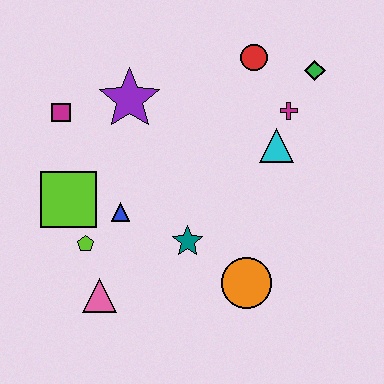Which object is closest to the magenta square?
The purple star is closest to the magenta square.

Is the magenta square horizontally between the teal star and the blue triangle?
No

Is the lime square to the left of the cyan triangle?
Yes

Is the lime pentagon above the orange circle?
Yes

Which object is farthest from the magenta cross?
The pink triangle is farthest from the magenta cross.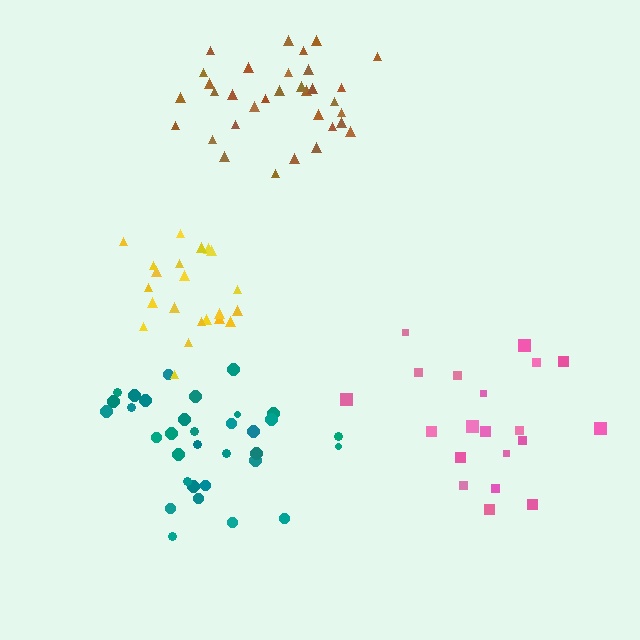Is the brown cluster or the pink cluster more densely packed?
Brown.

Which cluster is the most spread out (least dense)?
Pink.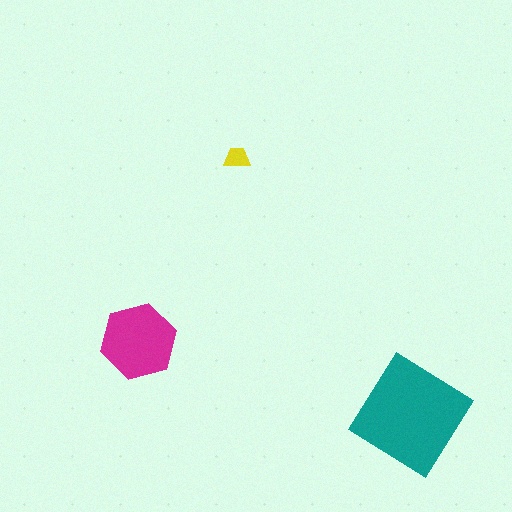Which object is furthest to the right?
The teal diamond is rightmost.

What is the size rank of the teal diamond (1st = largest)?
1st.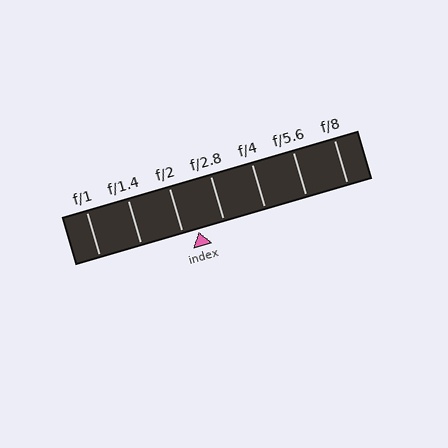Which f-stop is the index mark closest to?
The index mark is closest to f/2.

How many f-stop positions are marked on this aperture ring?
There are 7 f-stop positions marked.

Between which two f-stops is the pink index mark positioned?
The index mark is between f/2 and f/2.8.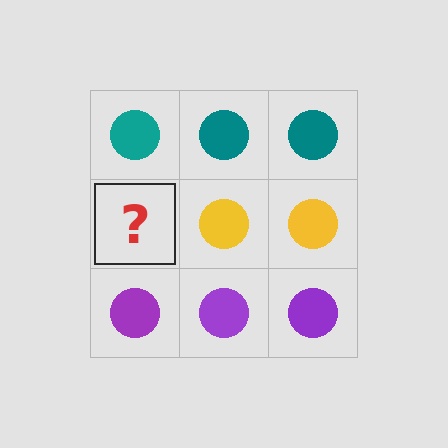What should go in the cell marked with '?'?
The missing cell should contain a yellow circle.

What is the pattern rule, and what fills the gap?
The rule is that each row has a consistent color. The gap should be filled with a yellow circle.